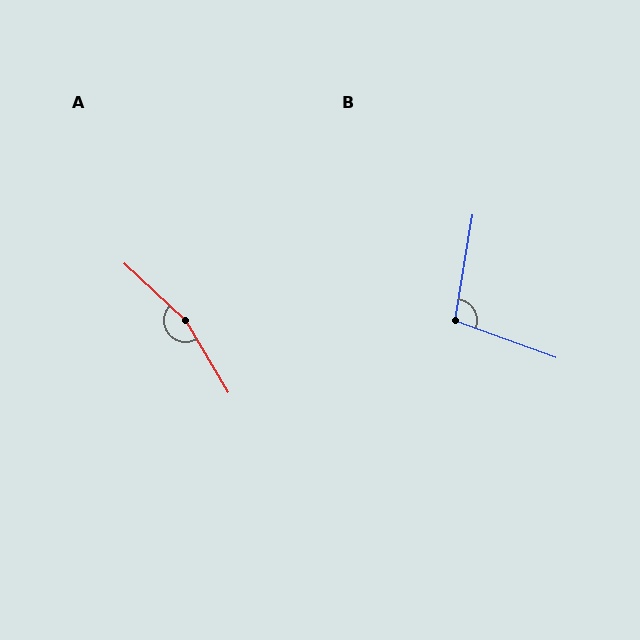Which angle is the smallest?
B, at approximately 101 degrees.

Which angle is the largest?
A, at approximately 164 degrees.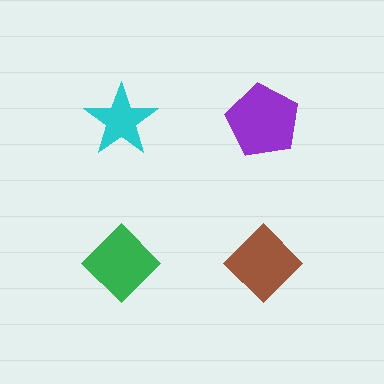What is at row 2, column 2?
A brown diamond.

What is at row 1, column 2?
A purple pentagon.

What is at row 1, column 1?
A cyan star.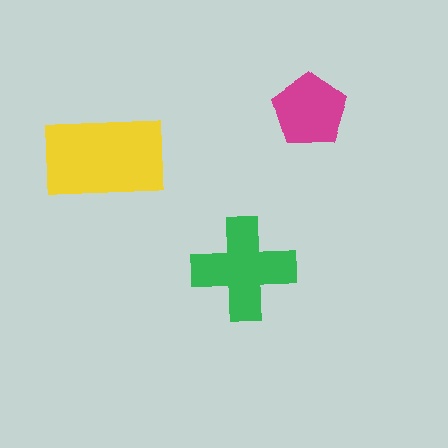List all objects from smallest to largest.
The magenta pentagon, the green cross, the yellow rectangle.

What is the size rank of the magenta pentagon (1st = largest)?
3rd.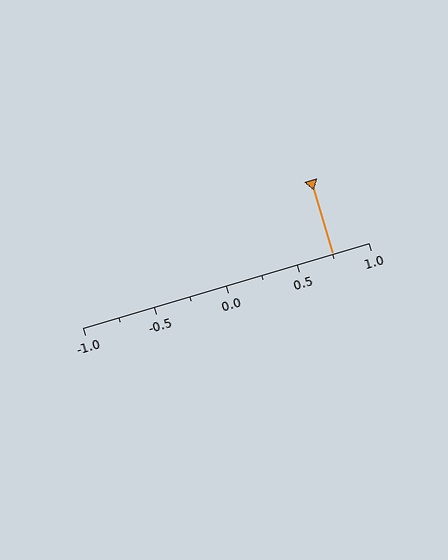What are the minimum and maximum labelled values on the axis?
The axis runs from -1.0 to 1.0.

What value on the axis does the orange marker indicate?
The marker indicates approximately 0.75.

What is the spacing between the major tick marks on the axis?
The major ticks are spaced 0.5 apart.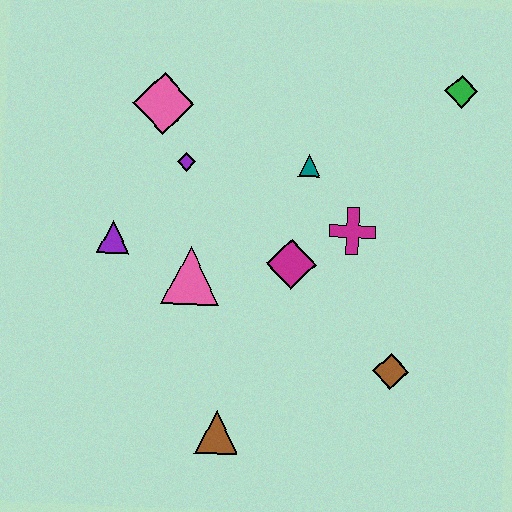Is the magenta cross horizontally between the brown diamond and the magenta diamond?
Yes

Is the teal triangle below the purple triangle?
No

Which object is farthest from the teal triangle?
The brown triangle is farthest from the teal triangle.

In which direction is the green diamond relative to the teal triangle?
The green diamond is to the right of the teal triangle.